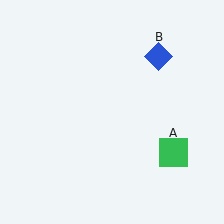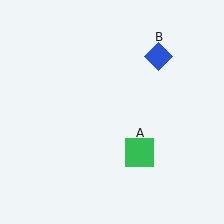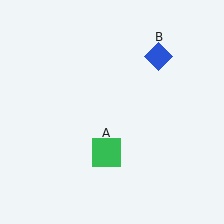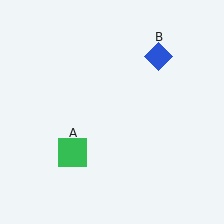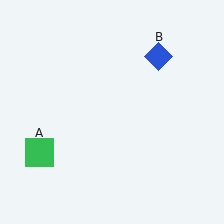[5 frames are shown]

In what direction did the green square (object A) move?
The green square (object A) moved left.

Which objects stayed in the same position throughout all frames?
Blue diamond (object B) remained stationary.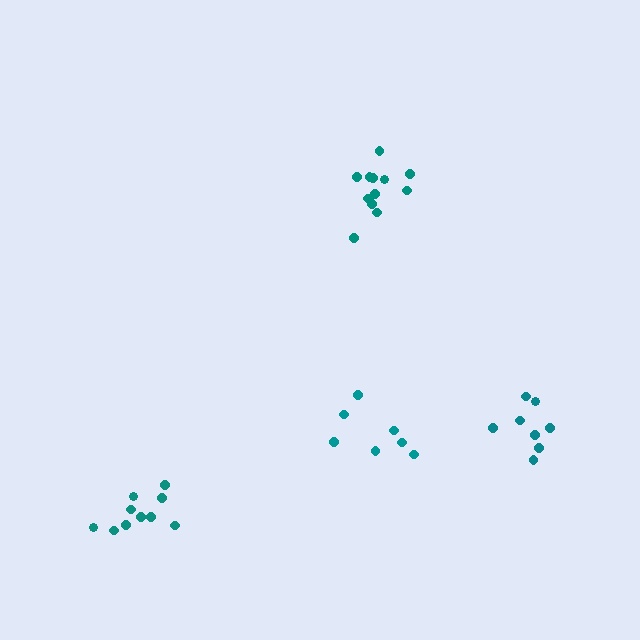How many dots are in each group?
Group 1: 8 dots, Group 2: 12 dots, Group 3: 7 dots, Group 4: 10 dots (37 total).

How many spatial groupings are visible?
There are 4 spatial groupings.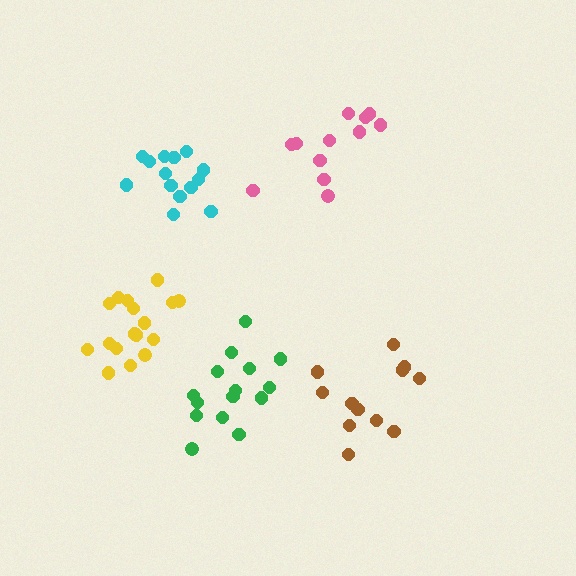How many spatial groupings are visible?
There are 5 spatial groupings.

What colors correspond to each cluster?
The clusters are colored: yellow, cyan, pink, brown, green.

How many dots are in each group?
Group 1: 17 dots, Group 2: 14 dots, Group 3: 12 dots, Group 4: 12 dots, Group 5: 15 dots (70 total).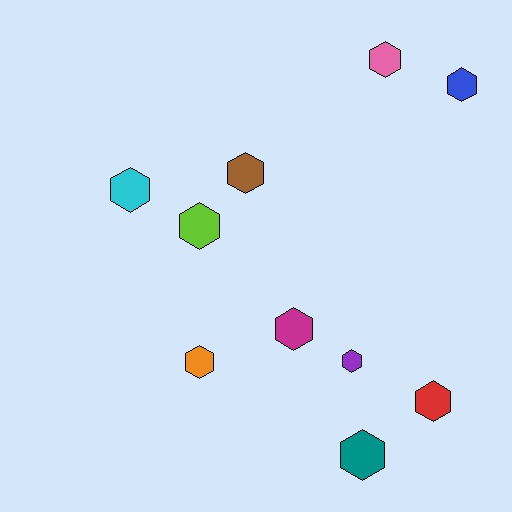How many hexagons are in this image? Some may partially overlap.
There are 10 hexagons.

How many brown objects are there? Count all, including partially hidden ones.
There is 1 brown object.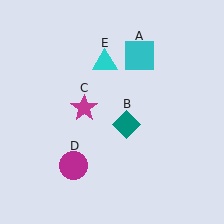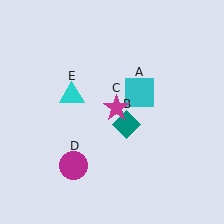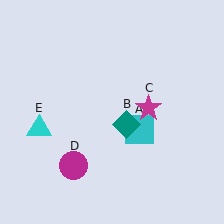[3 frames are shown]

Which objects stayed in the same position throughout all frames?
Teal diamond (object B) and magenta circle (object D) remained stationary.